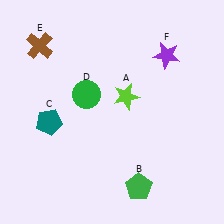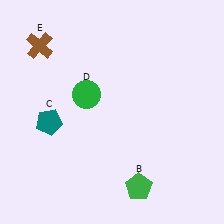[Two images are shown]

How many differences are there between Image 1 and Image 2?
There are 2 differences between the two images.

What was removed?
The lime star (A), the purple star (F) were removed in Image 2.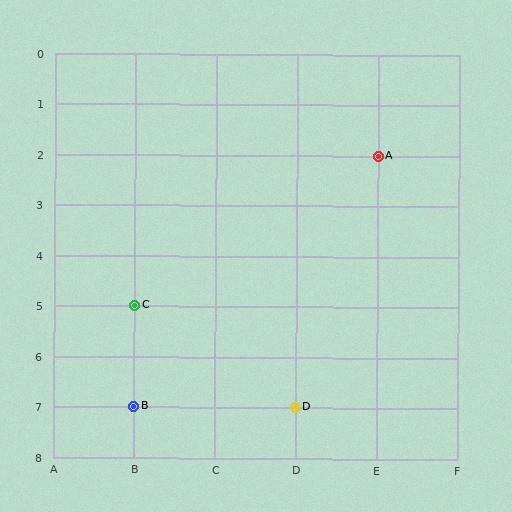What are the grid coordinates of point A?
Point A is at grid coordinates (E, 2).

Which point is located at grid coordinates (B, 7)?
Point B is at (B, 7).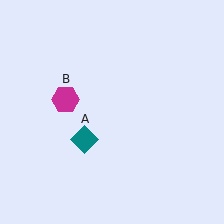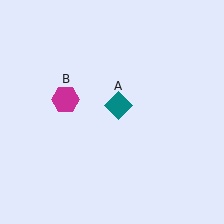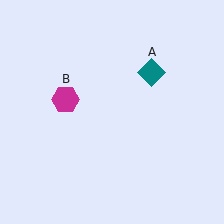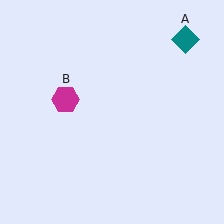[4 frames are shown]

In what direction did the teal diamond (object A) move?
The teal diamond (object A) moved up and to the right.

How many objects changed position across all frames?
1 object changed position: teal diamond (object A).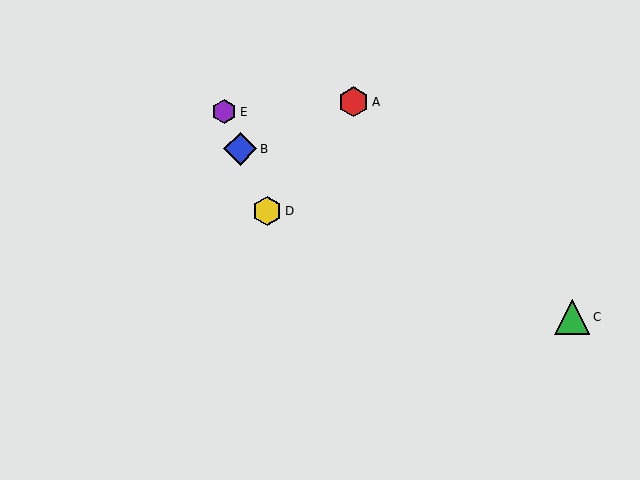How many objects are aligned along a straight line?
3 objects (B, D, E) are aligned along a straight line.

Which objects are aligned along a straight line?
Objects B, D, E are aligned along a straight line.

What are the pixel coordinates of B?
Object B is at (240, 149).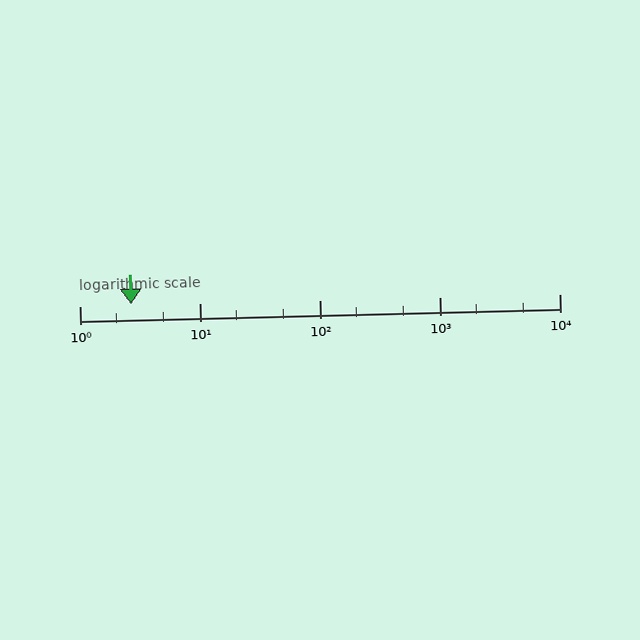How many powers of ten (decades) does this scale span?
The scale spans 4 decades, from 1 to 10000.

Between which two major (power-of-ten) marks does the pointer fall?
The pointer is between 1 and 10.